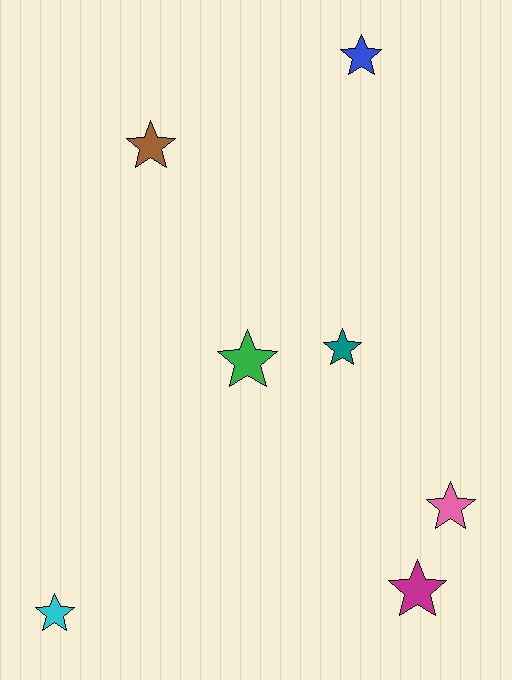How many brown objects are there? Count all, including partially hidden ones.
There is 1 brown object.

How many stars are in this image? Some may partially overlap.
There are 7 stars.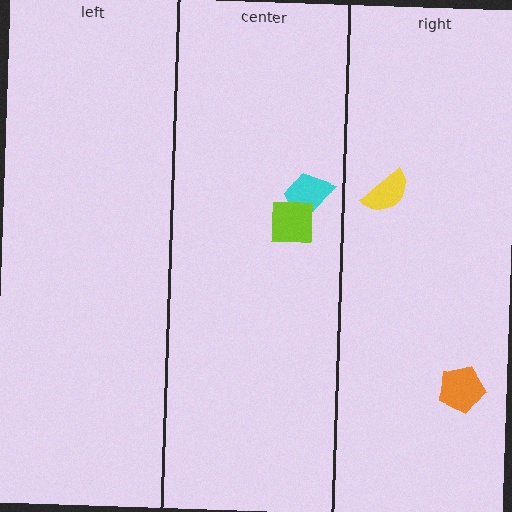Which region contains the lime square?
The center region.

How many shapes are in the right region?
2.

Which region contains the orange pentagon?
The right region.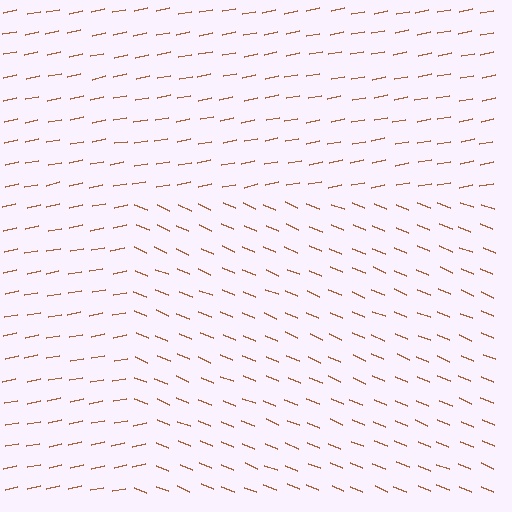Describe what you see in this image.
The image is filled with small brown line segments. A rectangle region in the image has lines oriented differently from the surrounding lines, creating a visible texture boundary.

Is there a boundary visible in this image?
Yes, there is a texture boundary formed by a change in line orientation.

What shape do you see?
I see a rectangle.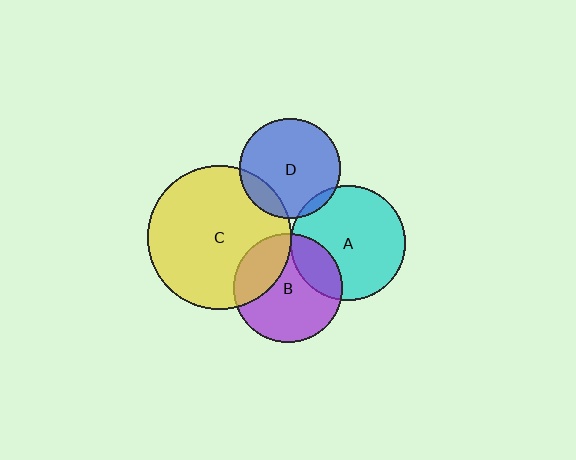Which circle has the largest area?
Circle C (yellow).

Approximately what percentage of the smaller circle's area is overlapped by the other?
Approximately 15%.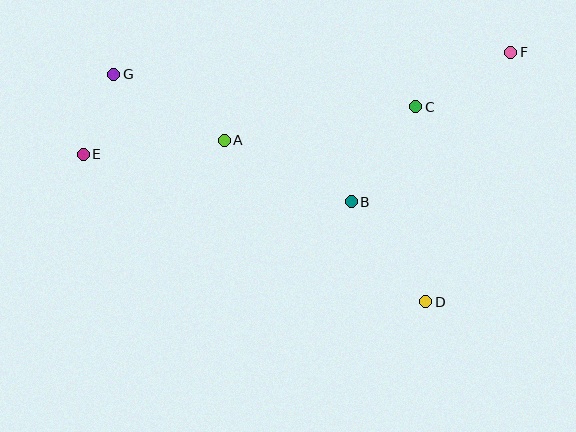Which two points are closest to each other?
Points E and G are closest to each other.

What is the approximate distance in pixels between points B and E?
The distance between B and E is approximately 272 pixels.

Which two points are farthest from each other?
Points E and F are farthest from each other.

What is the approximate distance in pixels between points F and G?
The distance between F and G is approximately 398 pixels.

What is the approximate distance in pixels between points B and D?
The distance between B and D is approximately 125 pixels.